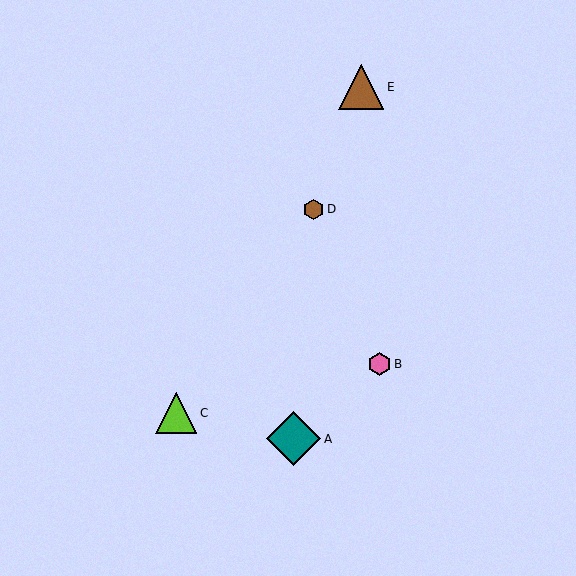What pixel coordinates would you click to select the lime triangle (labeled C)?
Click at (176, 413) to select the lime triangle C.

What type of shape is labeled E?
Shape E is a brown triangle.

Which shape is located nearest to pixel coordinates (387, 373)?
The pink hexagon (labeled B) at (379, 364) is nearest to that location.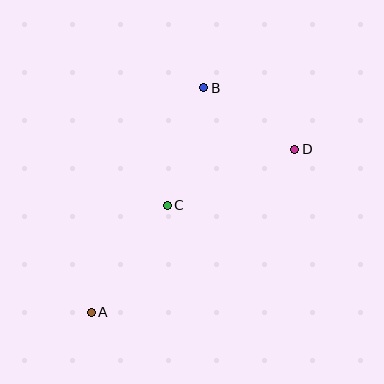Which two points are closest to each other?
Points B and D are closest to each other.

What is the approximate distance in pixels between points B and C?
The distance between B and C is approximately 123 pixels.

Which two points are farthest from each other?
Points A and D are farthest from each other.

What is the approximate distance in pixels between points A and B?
The distance between A and B is approximately 251 pixels.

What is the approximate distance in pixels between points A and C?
The distance between A and C is approximately 131 pixels.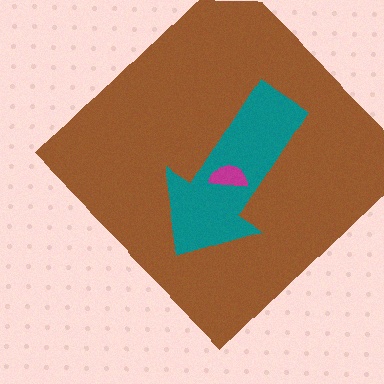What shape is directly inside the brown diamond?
The teal arrow.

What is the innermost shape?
The magenta semicircle.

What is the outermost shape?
The brown diamond.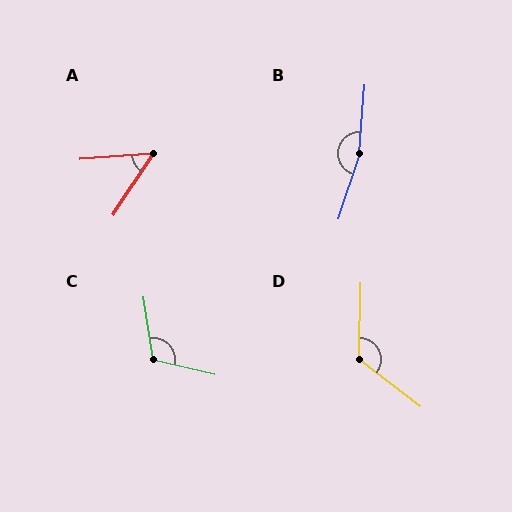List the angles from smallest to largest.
A (52°), C (112°), D (127°), B (167°).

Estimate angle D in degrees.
Approximately 127 degrees.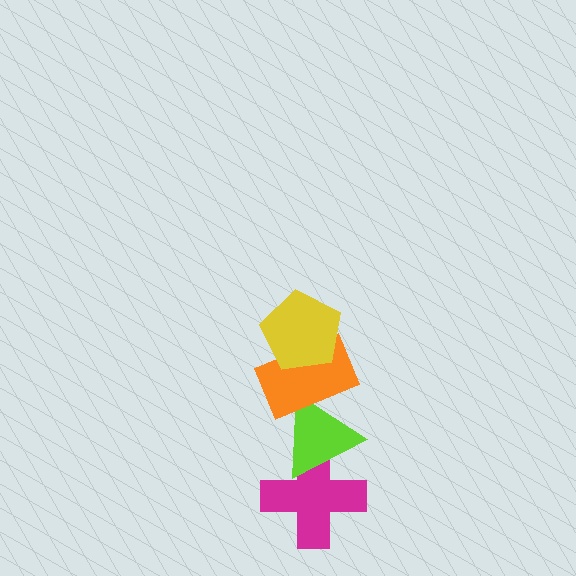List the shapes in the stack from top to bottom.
From top to bottom: the yellow pentagon, the orange rectangle, the lime triangle, the magenta cross.